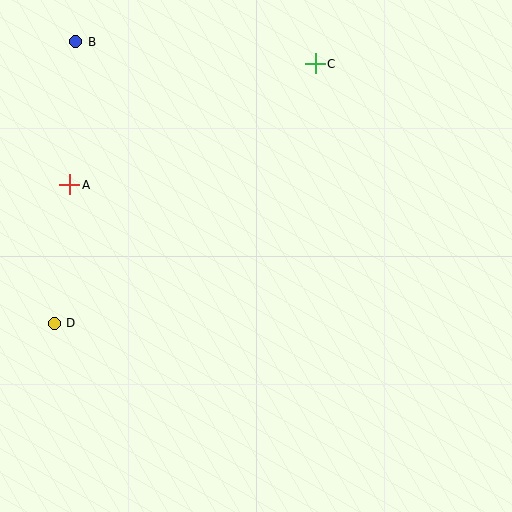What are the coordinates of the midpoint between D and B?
The midpoint between D and B is at (65, 183).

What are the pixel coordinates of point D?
Point D is at (54, 323).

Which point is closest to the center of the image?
Point A at (70, 185) is closest to the center.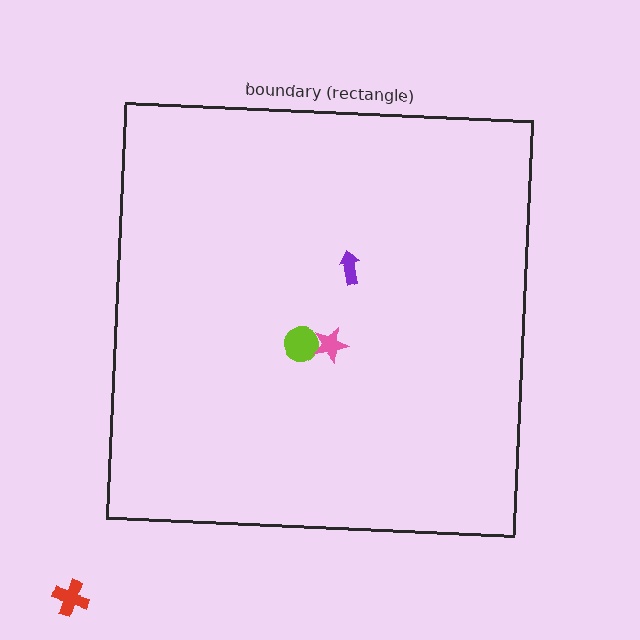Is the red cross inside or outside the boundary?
Outside.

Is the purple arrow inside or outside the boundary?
Inside.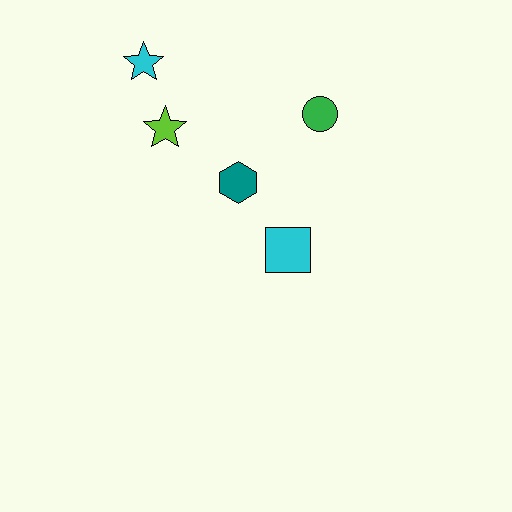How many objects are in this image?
There are 5 objects.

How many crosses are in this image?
There are no crosses.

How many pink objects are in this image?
There are no pink objects.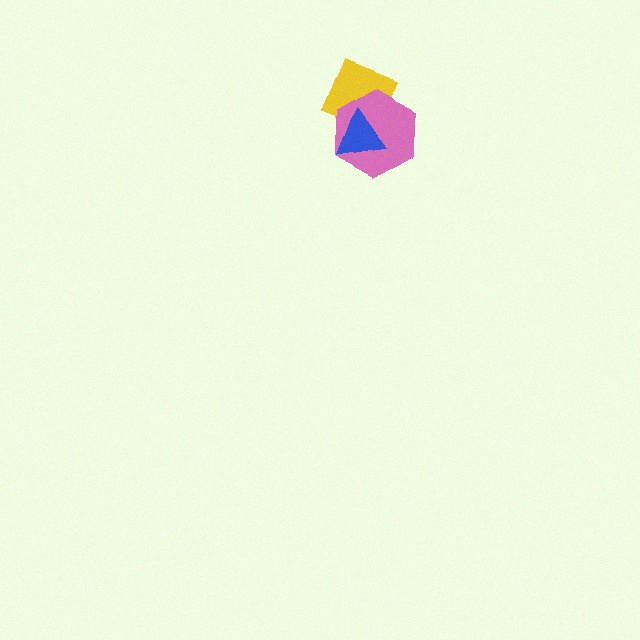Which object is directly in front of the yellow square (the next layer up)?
The pink hexagon is directly in front of the yellow square.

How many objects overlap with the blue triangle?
2 objects overlap with the blue triangle.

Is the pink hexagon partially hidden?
Yes, it is partially covered by another shape.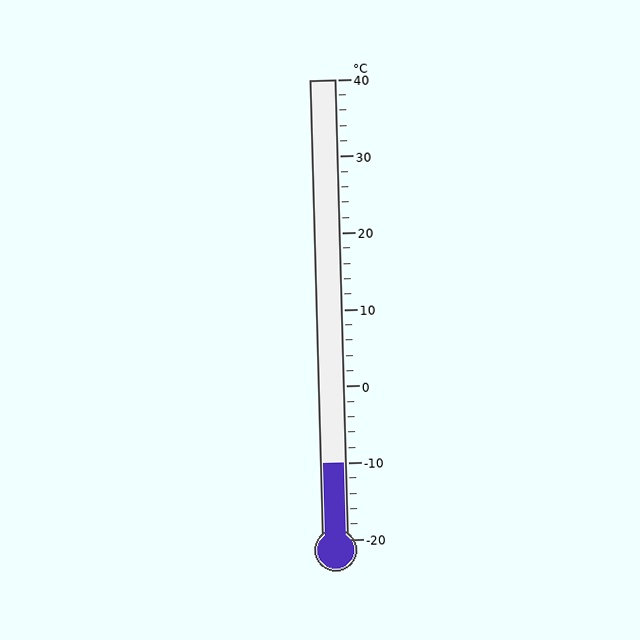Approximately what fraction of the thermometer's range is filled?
The thermometer is filled to approximately 15% of its range.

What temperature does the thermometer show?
The thermometer shows approximately -10°C.